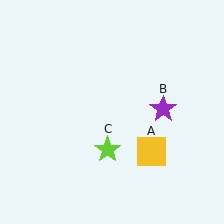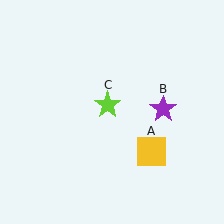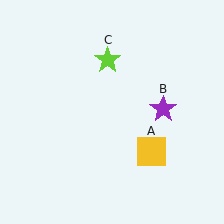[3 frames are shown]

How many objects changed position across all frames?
1 object changed position: lime star (object C).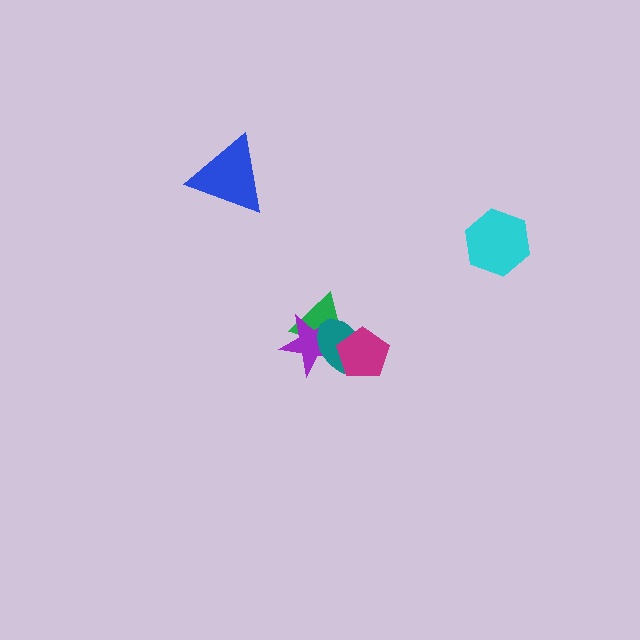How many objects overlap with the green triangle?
3 objects overlap with the green triangle.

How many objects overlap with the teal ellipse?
3 objects overlap with the teal ellipse.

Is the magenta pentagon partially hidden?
No, no other shape covers it.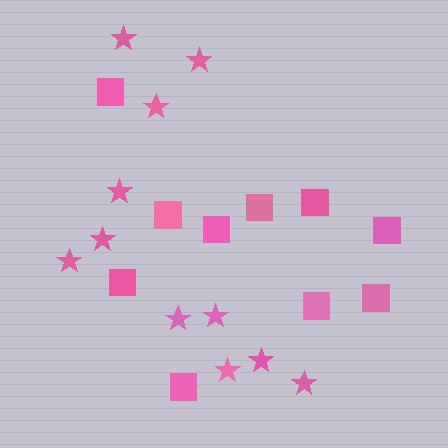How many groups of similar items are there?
There are 2 groups: one group of squares (10) and one group of stars (11).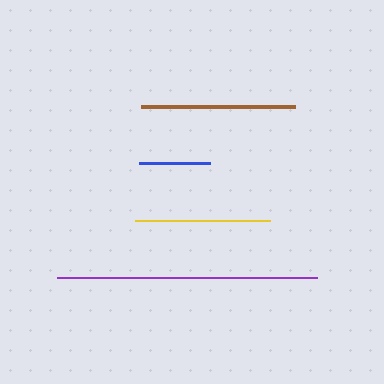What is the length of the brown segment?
The brown segment is approximately 154 pixels long.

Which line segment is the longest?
The purple line is the longest at approximately 260 pixels.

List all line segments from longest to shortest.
From longest to shortest: purple, brown, yellow, blue.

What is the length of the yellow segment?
The yellow segment is approximately 135 pixels long.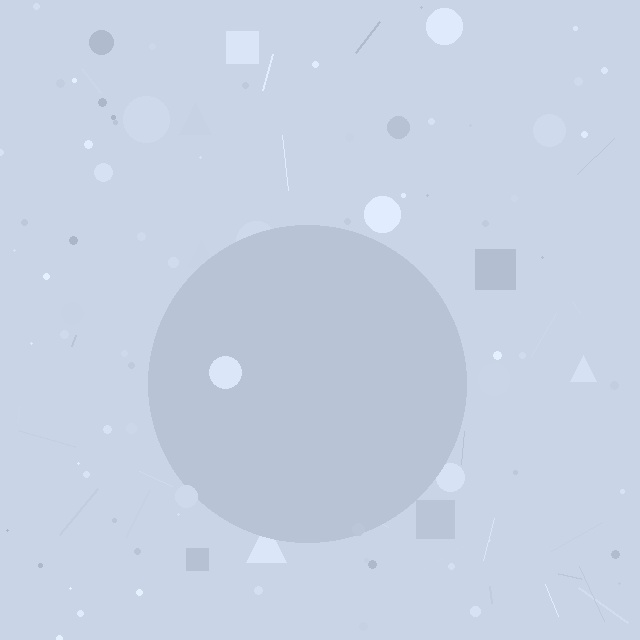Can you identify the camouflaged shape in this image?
The camouflaged shape is a circle.